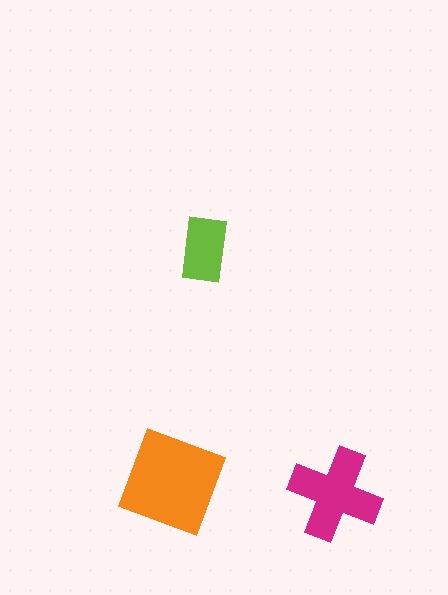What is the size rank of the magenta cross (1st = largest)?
2nd.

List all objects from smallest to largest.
The lime rectangle, the magenta cross, the orange diamond.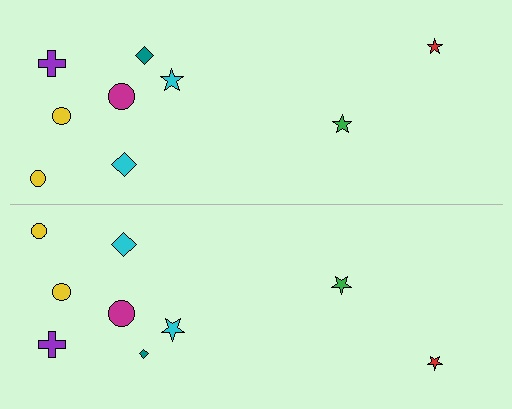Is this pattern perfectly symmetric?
No, the pattern is not perfectly symmetric. The teal diamond on the bottom side has a different size than its mirror counterpart.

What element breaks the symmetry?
The teal diamond on the bottom side has a different size than its mirror counterpart.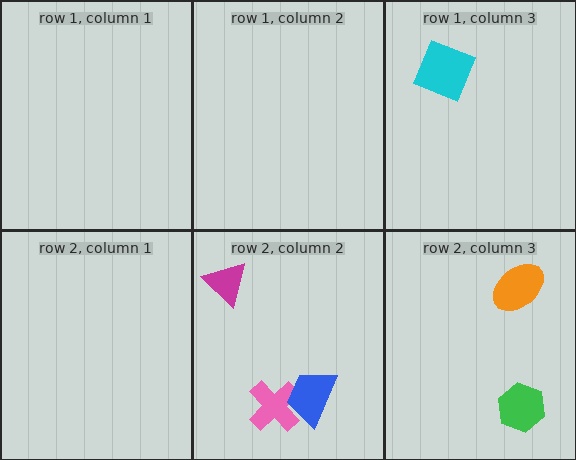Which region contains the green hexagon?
The row 2, column 3 region.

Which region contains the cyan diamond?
The row 1, column 3 region.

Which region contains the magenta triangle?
The row 2, column 2 region.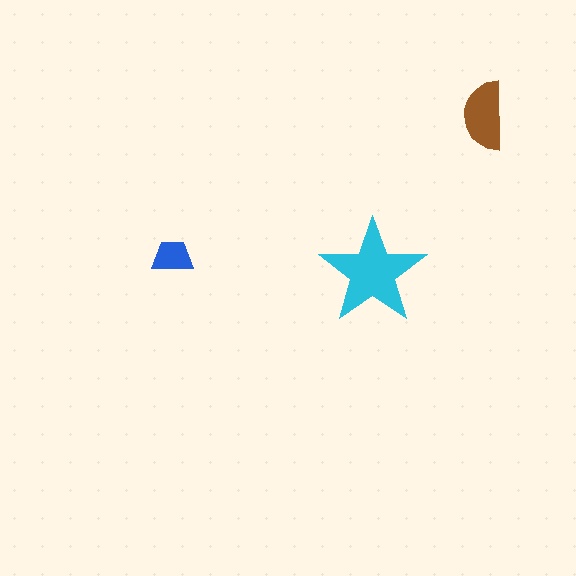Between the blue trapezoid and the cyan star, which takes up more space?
The cyan star.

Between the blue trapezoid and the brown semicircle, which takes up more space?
The brown semicircle.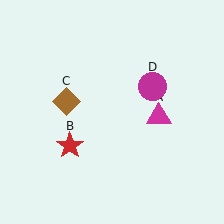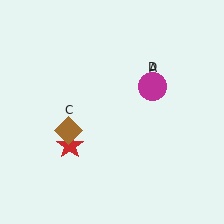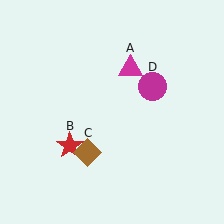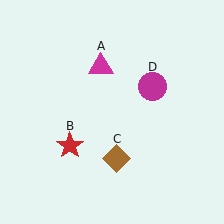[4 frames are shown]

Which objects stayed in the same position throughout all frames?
Red star (object B) and magenta circle (object D) remained stationary.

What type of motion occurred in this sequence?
The magenta triangle (object A), brown diamond (object C) rotated counterclockwise around the center of the scene.